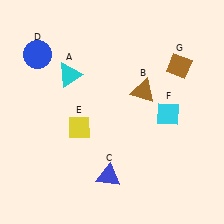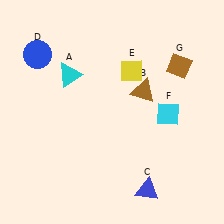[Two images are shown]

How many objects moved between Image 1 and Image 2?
2 objects moved between the two images.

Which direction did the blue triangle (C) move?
The blue triangle (C) moved right.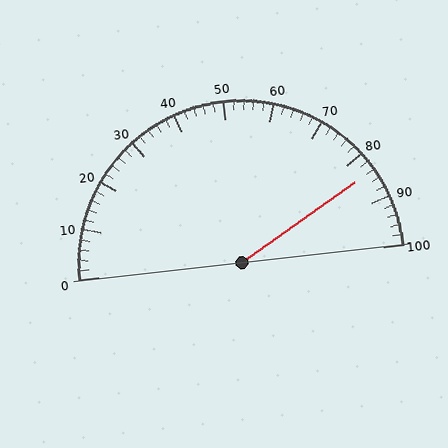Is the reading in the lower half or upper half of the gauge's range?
The reading is in the upper half of the range (0 to 100).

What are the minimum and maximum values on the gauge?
The gauge ranges from 0 to 100.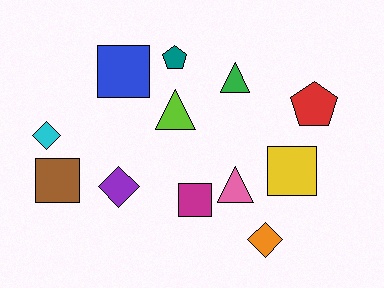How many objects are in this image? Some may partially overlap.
There are 12 objects.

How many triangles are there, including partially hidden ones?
There are 3 triangles.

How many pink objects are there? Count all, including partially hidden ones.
There is 1 pink object.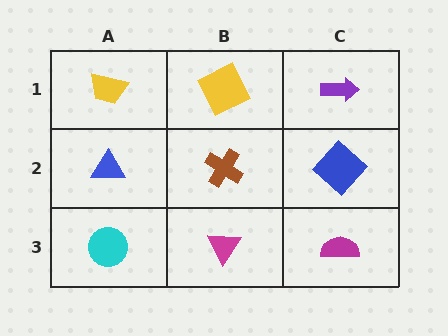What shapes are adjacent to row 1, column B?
A brown cross (row 2, column B), a yellow trapezoid (row 1, column A), a purple arrow (row 1, column C).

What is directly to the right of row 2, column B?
A blue diamond.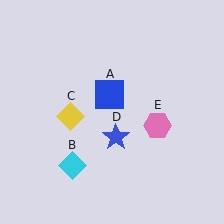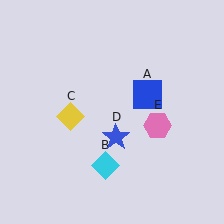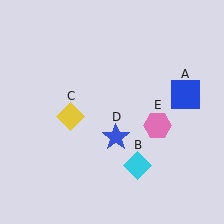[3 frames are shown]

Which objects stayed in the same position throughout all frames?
Yellow diamond (object C) and blue star (object D) and pink hexagon (object E) remained stationary.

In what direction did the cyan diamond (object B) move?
The cyan diamond (object B) moved right.